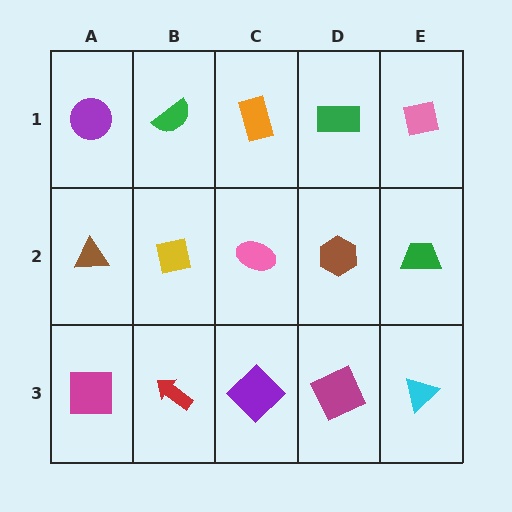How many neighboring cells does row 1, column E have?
2.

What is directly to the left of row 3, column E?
A magenta square.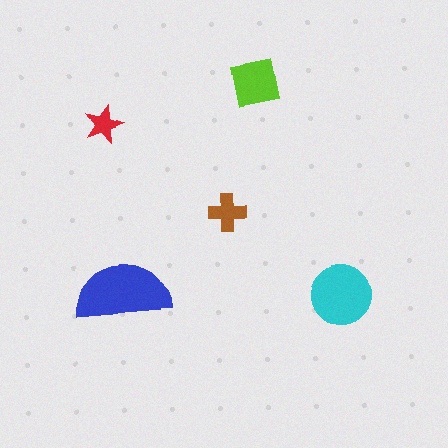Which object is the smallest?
The red star.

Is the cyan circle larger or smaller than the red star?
Larger.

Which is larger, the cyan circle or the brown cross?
The cyan circle.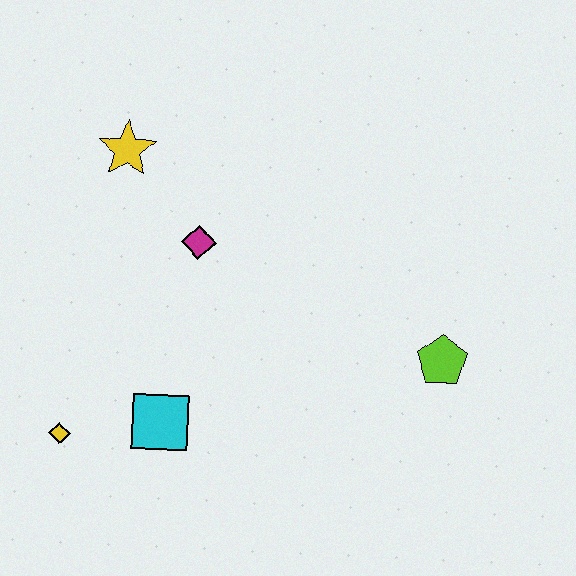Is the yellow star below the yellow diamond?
No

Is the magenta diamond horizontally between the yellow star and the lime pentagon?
Yes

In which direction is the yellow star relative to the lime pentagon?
The yellow star is to the left of the lime pentagon.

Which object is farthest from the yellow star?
The lime pentagon is farthest from the yellow star.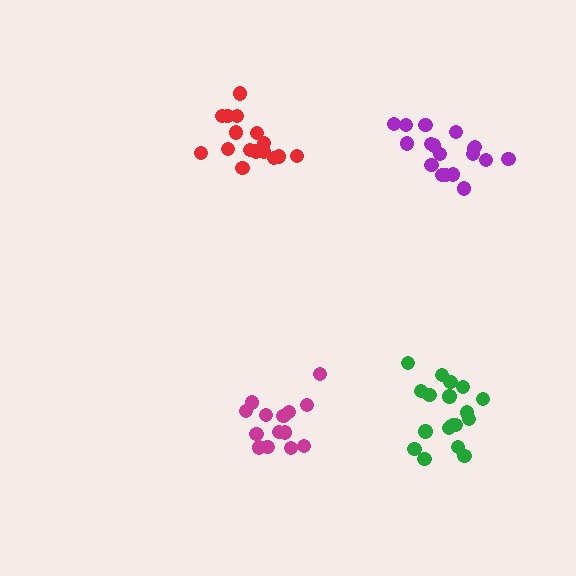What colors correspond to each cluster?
The clusters are colored: red, purple, green, magenta.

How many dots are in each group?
Group 1: 16 dots, Group 2: 18 dots, Group 3: 19 dots, Group 4: 15 dots (68 total).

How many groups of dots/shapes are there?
There are 4 groups.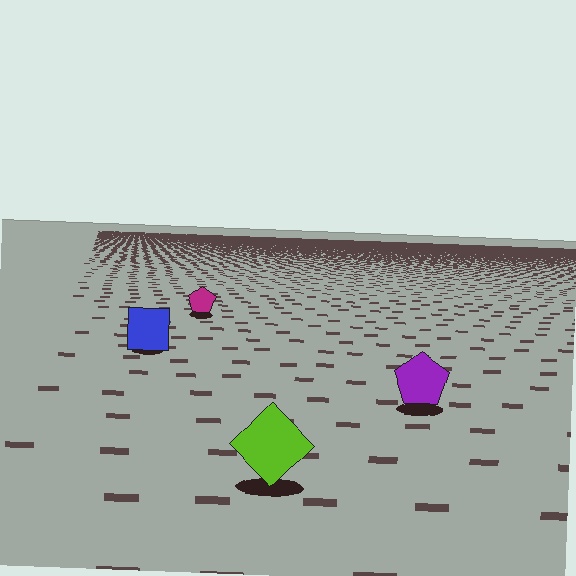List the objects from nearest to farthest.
From nearest to farthest: the lime diamond, the purple pentagon, the blue square, the magenta pentagon.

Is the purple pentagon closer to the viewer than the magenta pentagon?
Yes. The purple pentagon is closer — you can tell from the texture gradient: the ground texture is coarser near it.